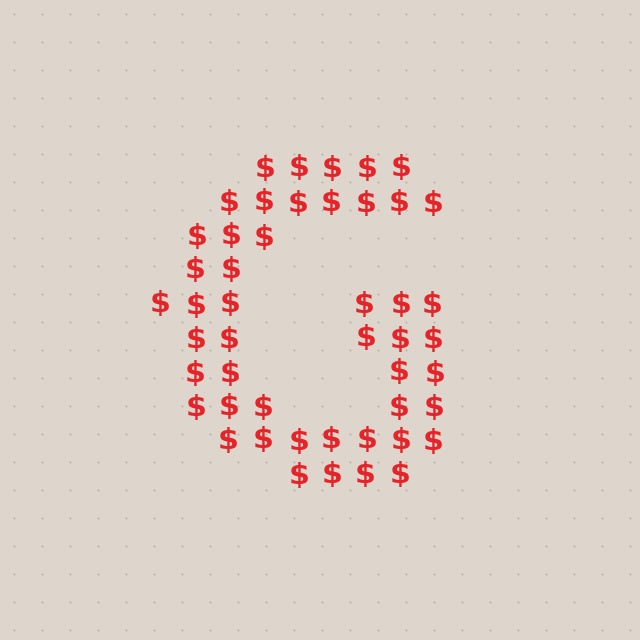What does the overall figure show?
The overall figure shows the letter G.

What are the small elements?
The small elements are dollar signs.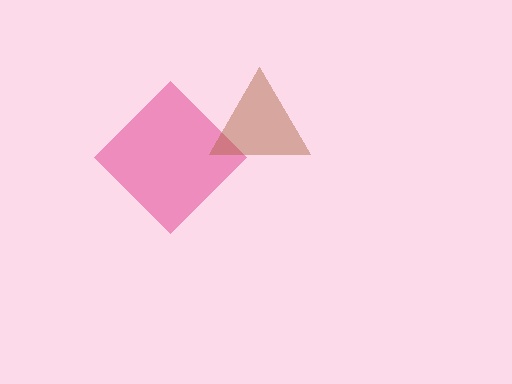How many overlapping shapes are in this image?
There are 2 overlapping shapes in the image.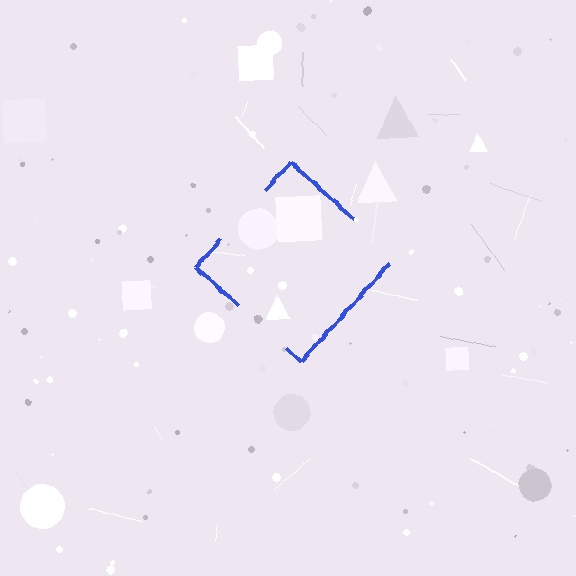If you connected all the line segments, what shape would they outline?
They would outline a diamond.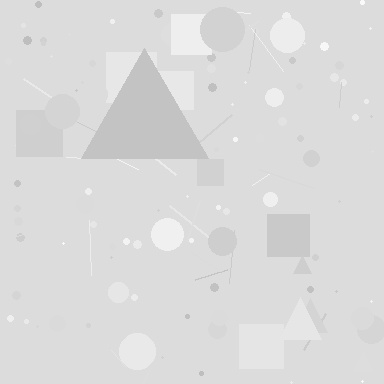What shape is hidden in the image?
A triangle is hidden in the image.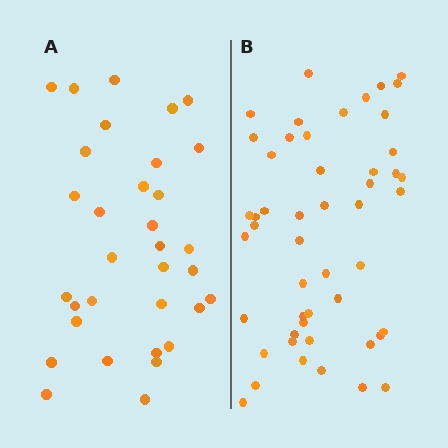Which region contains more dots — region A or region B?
Region B (the right region) has more dots.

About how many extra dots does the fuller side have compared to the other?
Region B has approximately 15 more dots than region A.